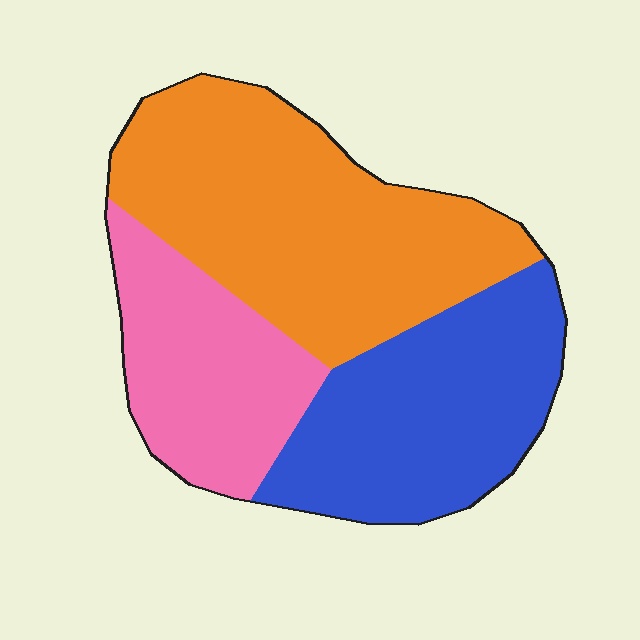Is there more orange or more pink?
Orange.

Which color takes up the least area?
Pink, at roughly 25%.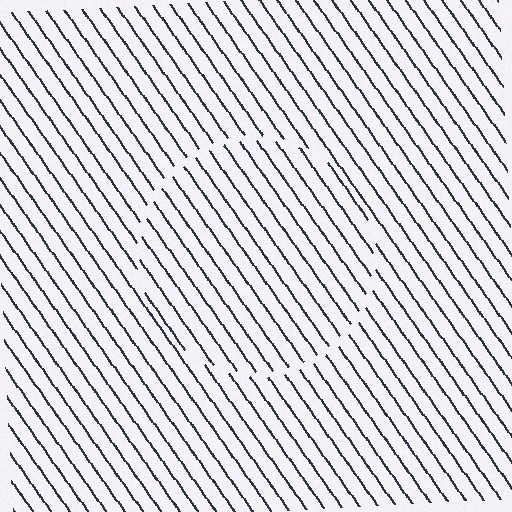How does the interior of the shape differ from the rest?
The interior of the shape contains the same grating, shifted by half a period — the contour is defined by the phase discontinuity where line-ends from the inner and outer gratings abut.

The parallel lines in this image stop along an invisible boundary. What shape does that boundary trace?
An illusory circle. The interior of the shape contains the same grating, shifted by half a period — the contour is defined by the phase discontinuity where line-ends from the inner and outer gratings abut.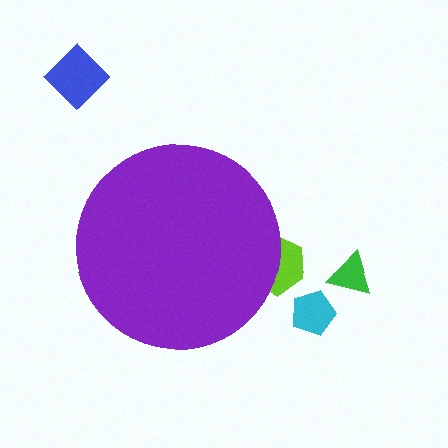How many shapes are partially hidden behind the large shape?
1 shape is partially hidden.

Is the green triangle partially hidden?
No, the green triangle is fully visible.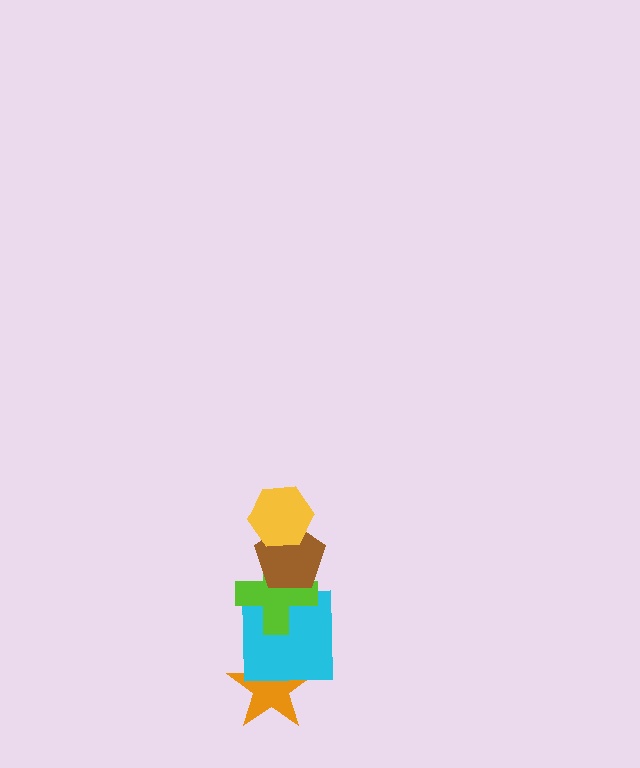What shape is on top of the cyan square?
The lime cross is on top of the cyan square.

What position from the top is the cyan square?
The cyan square is 4th from the top.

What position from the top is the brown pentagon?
The brown pentagon is 2nd from the top.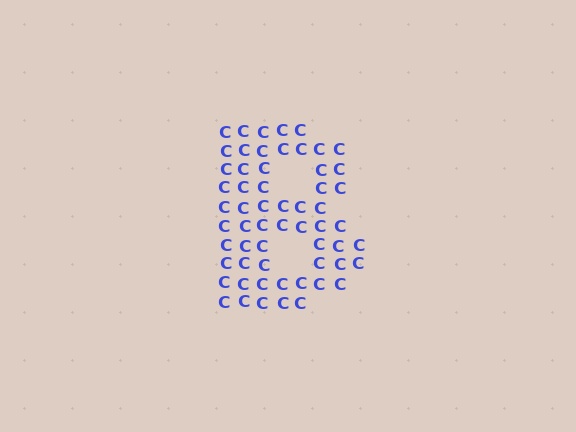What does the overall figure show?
The overall figure shows the letter B.